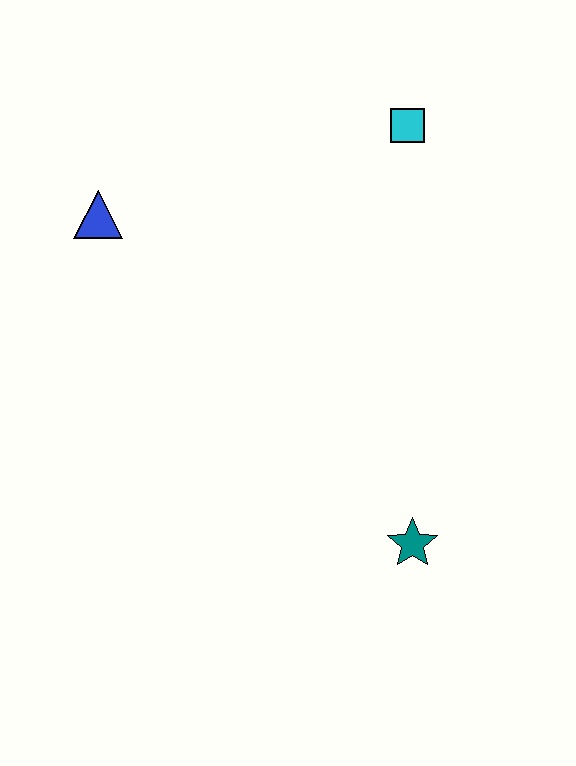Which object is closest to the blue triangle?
The cyan square is closest to the blue triangle.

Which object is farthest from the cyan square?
The teal star is farthest from the cyan square.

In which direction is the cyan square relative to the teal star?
The cyan square is above the teal star.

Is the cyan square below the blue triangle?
No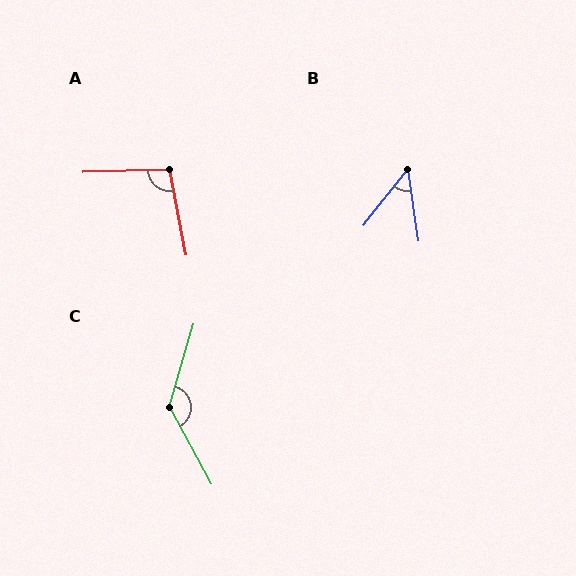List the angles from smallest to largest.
B (47°), A (99°), C (135°).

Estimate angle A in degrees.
Approximately 99 degrees.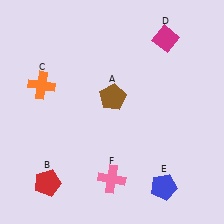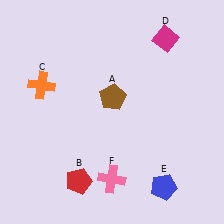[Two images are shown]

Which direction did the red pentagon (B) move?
The red pentagon (B) moved right.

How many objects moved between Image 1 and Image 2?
1 object moved between the two images.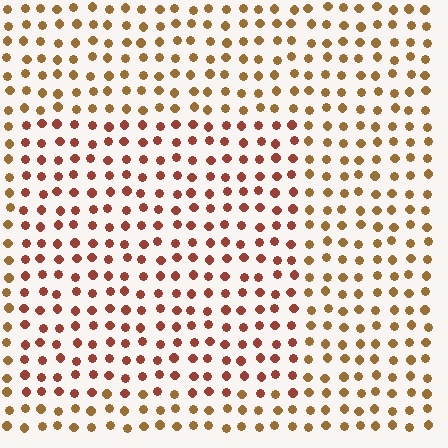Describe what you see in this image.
The image is filled with small brown elements in a uniform arrangement. A rectangle-shaped region is visible where the elements are tinted to a slightly different hue, forming a subtle color boundary.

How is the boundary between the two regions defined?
The boundary is defined purely by a slight shift in hue (about 30 degrees). Spacing, size, and orientation are identical on both sides.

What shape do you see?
I see a rectangle.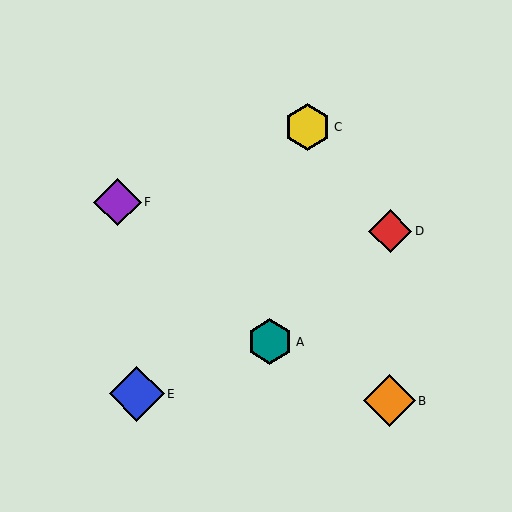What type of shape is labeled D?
Shape D is a red diamond.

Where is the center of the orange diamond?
The center of the orange diamond is at (389, 401).